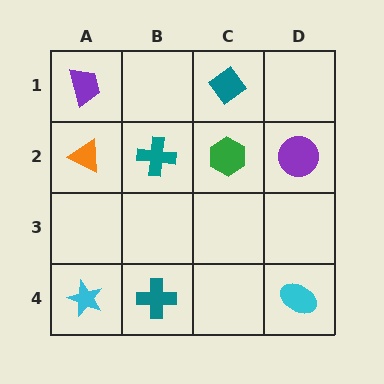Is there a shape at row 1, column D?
No, that cell is empty.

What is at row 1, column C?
A teal diamond.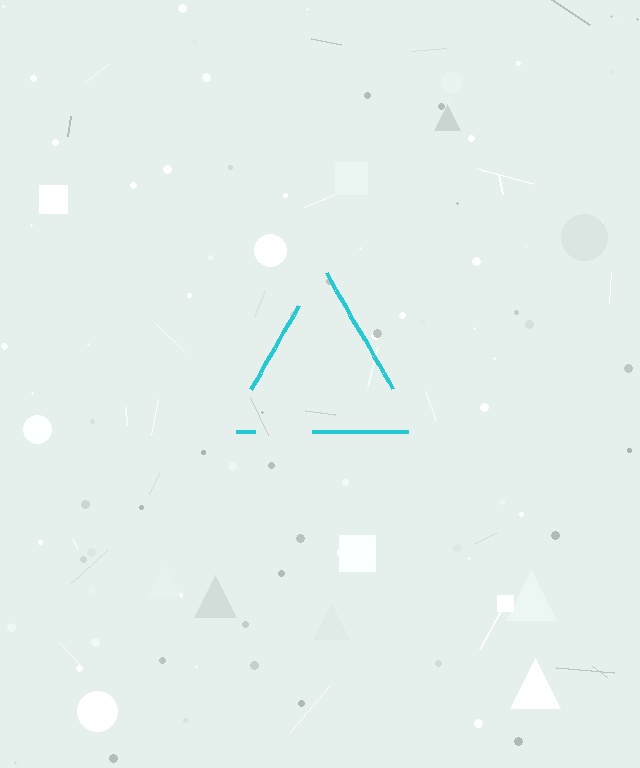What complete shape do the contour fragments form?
The contour fragments form a triangle.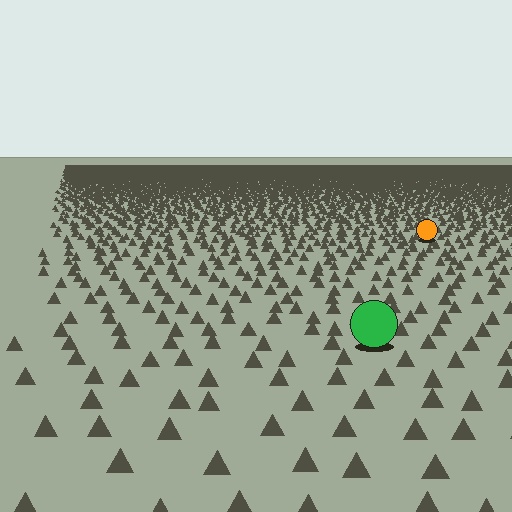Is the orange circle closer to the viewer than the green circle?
No. The green circle is closer — you can tell from the texture gradient: the ground texture is coarser near it.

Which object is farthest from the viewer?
The orange circle is farthest from the viewer. It appears smaller and the ground texture around it is denser.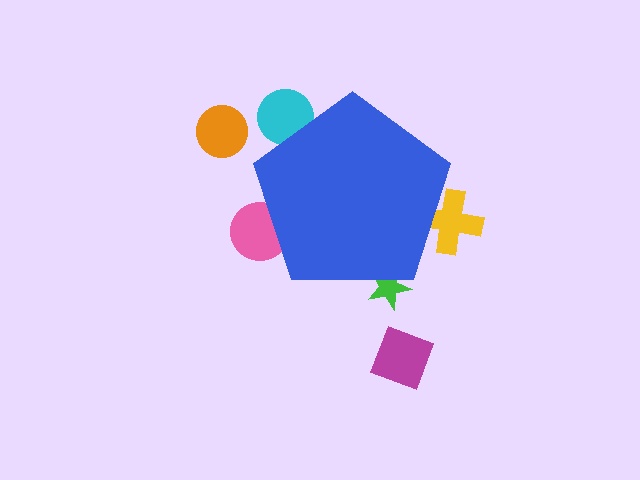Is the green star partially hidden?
Yes, the green star is partially hidden behind the blue pentagon.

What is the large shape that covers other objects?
A blue pentagon.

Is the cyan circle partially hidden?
Yes, the cyan circle is partially hidden behind the blue pentagon.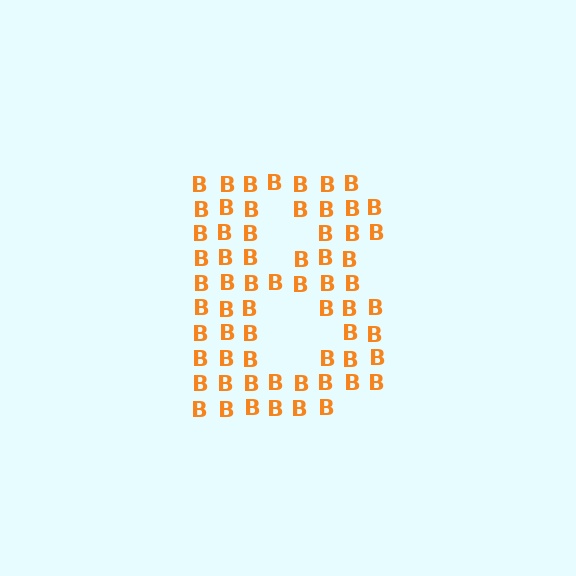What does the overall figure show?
The overall figure shows the letter B.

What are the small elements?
The small elements are letter B's.